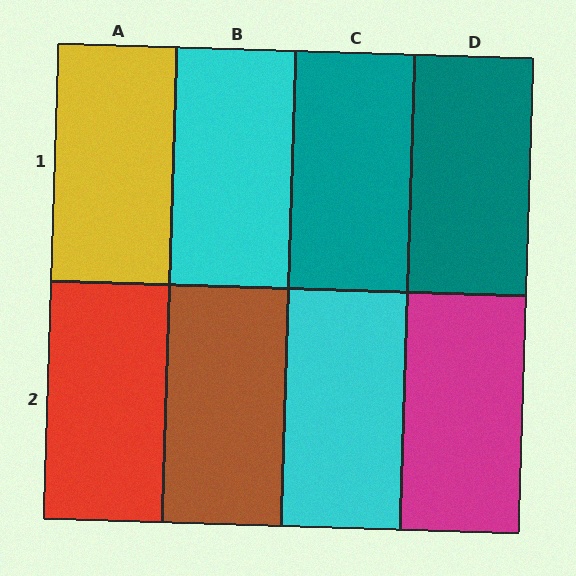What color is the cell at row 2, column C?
Cyan.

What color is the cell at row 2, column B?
Brown.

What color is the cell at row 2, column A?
Red.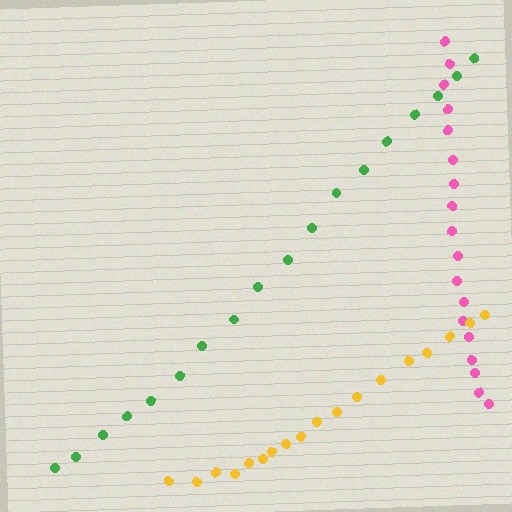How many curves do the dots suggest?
There are 3 distinct paths.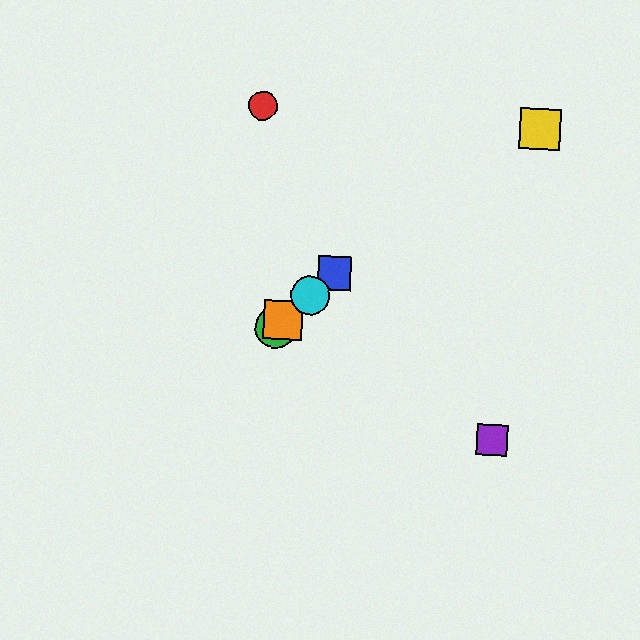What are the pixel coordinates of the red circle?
The red circle is at (263, 106).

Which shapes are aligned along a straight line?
The blue square, the green circle, the orange square, the cyan circle are aligned along a straight line.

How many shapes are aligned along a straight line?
4 shapes (the blue square, the green circle, the orange square, the cyan circle) are aligned along a straight line.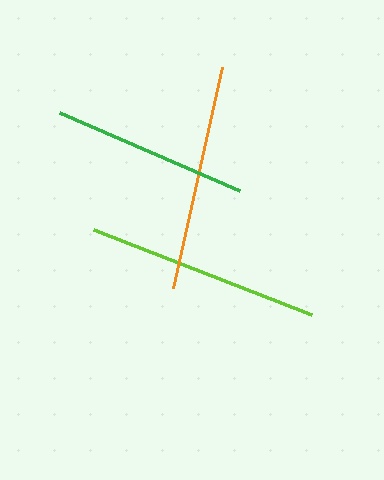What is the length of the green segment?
The green segment is approximately 197 pixels long.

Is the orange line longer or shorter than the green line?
The orange line is longer than the green line.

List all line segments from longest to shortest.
From longest to shortest: lime, orange, green.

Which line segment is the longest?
The lime line is the longest at approximately 235 pixels.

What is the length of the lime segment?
The lime segment is approximately 235 pixels long.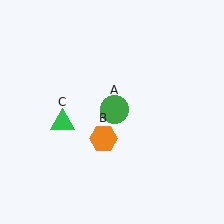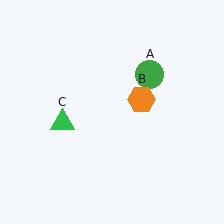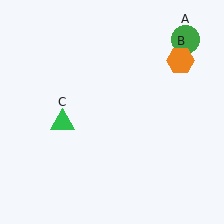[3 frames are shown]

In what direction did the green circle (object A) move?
The green circle (object A) moved up and to the right.